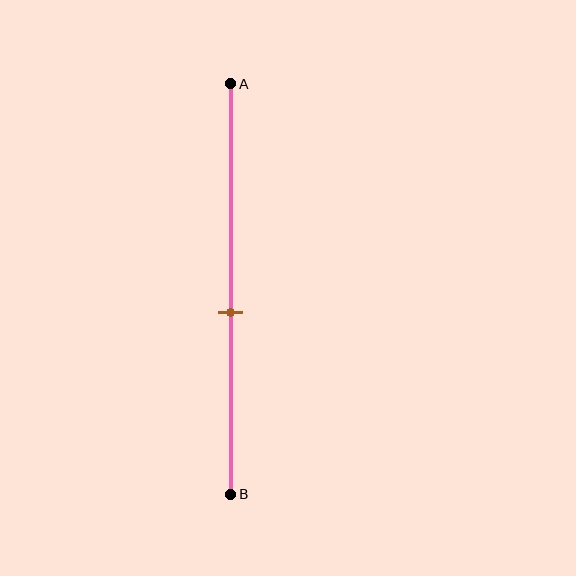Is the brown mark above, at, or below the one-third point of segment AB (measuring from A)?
The brown mark is below the one-third point of segment AB.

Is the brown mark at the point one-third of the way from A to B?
No, the mark is at about 55% from A, not at the 33% one-third point.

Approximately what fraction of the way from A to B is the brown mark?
The brown mark is approximately 55% of the way from A to B.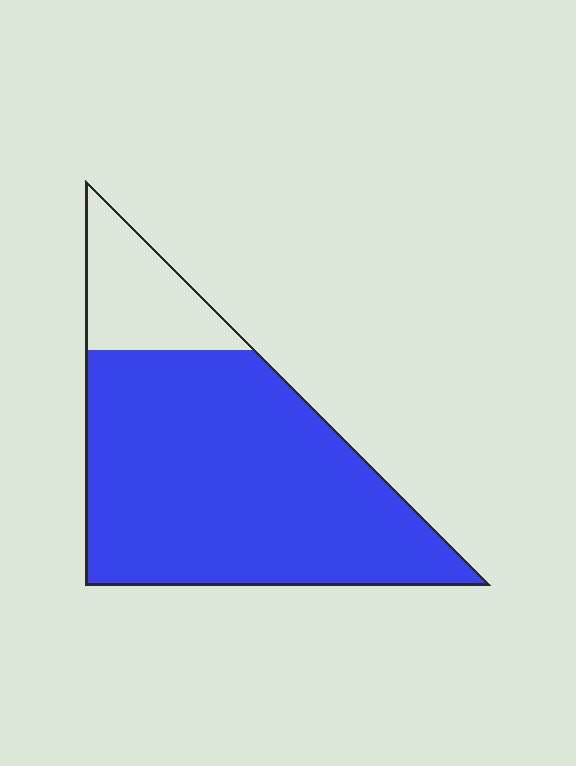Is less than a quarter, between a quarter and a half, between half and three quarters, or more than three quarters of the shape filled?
More than three quarters.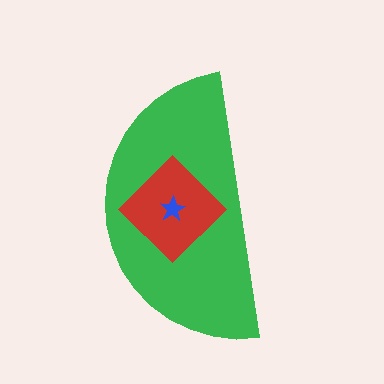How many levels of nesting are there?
3.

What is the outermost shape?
The green semicircle.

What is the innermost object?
The blue star.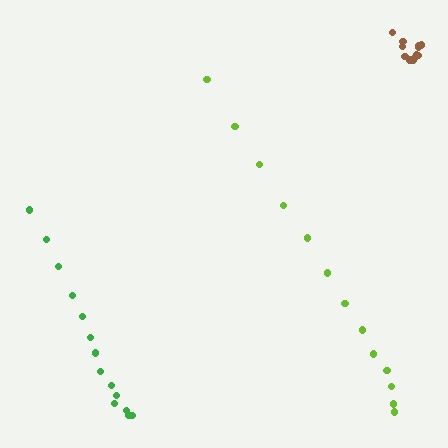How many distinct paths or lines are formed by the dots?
There are 3 distinct paths.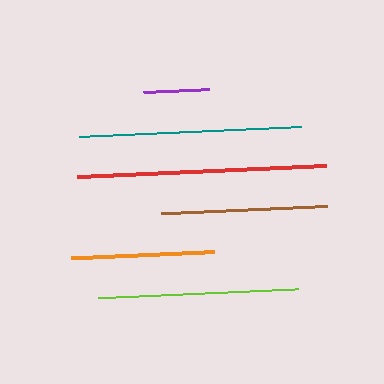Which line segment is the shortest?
The purple line is the shortest at approximately 66 pixels.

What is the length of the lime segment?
The lime segment is approximately 201 pixels long.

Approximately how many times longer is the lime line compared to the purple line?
The lime line is approximately 3.0 times the length of the purple line.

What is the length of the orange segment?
The orange segment is approximately 142 pixels long.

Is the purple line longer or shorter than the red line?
The red line is longer than the purple line.